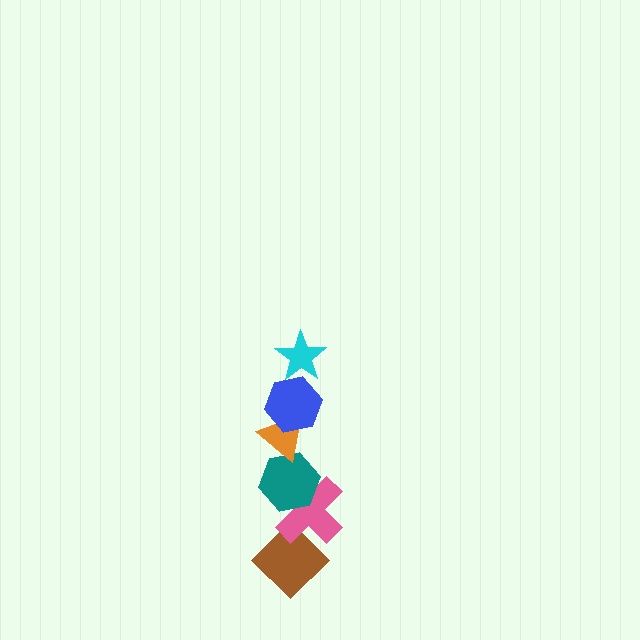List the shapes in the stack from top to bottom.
From top to bottom: the cyan star, the blue hexagon, the orange triangle, the teal hexagon, the pink cross, the brown diamond.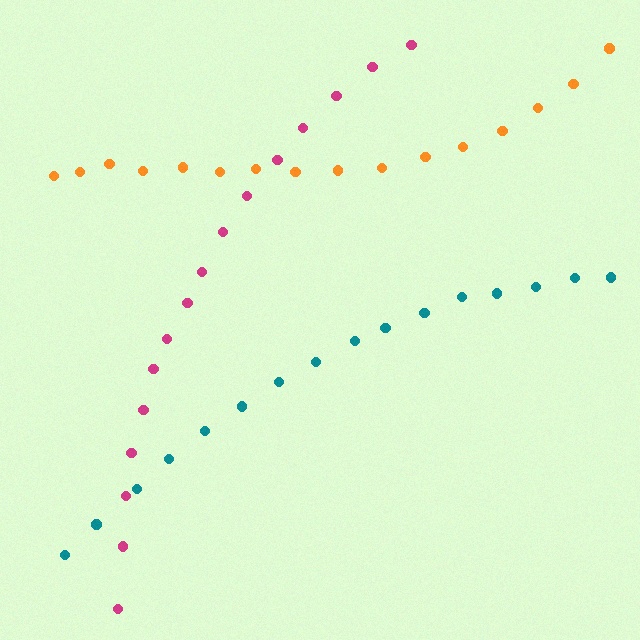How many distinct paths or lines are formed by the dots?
There are 3 distinct paths.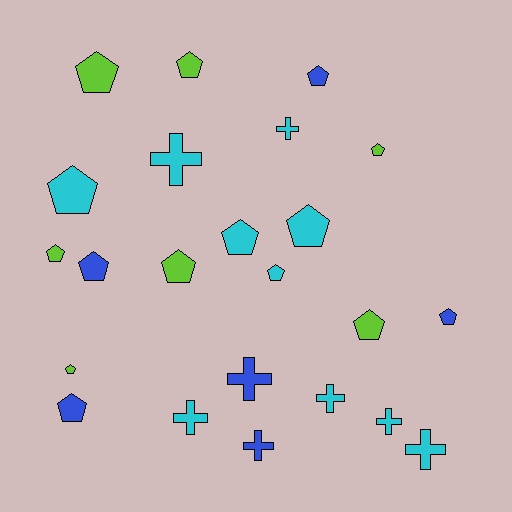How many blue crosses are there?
There are 2 blue crosses.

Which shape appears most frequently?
Pentagon, with 15 objects.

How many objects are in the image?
There are 23 objects.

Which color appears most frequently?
Cyan, with 10 objects.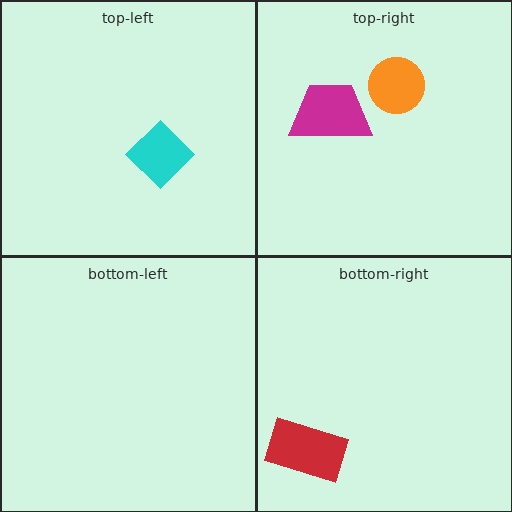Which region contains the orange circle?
The top-right region.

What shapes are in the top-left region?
The cyan diamond.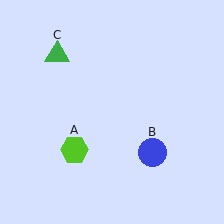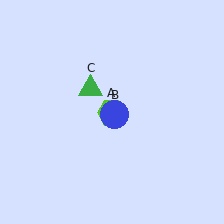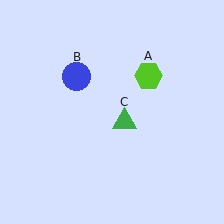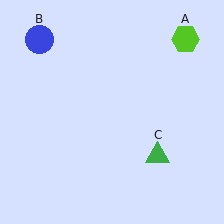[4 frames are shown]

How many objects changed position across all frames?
3 objects changed position: lime hexagon (object A), blue circle (object B), green triangle (object C).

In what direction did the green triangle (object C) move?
The green triangle (object C) moved down and to the right.